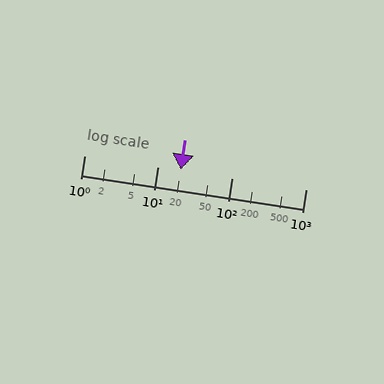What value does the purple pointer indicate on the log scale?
The pointer indicates approximately 20.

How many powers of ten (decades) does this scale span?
The scale spans 3 decades, from 1 to 1000.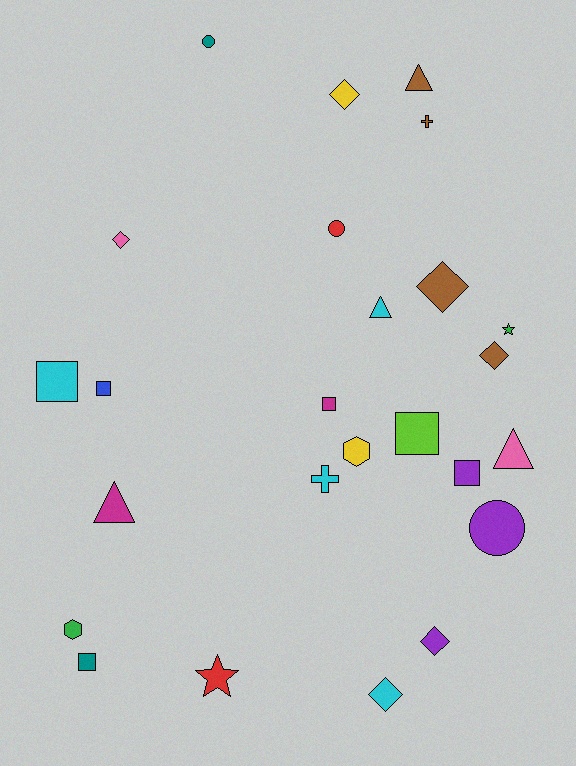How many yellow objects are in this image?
There are 2 yellow objects.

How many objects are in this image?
There are 25 objects.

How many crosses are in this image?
There are 2 crosses.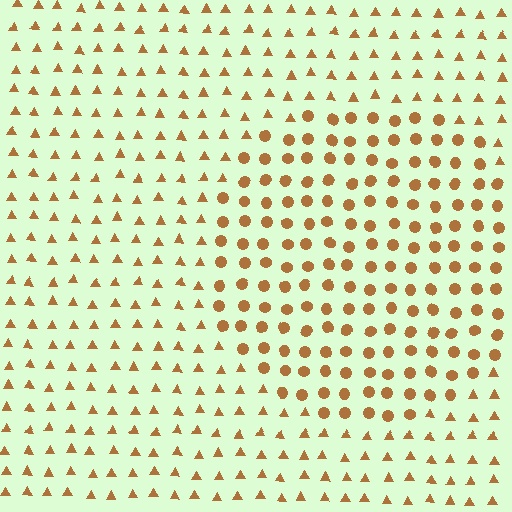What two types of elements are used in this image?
The image uses circles inside the circle region and triangles outside it.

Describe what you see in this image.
The image is filled with small brown elements arranged in a uniform grid. A circle-shaped region contains circles, while the surrounding area contains triangles. The boundary is defined purely by the change in element shape.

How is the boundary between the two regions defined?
The boundary is defined by a change in element shape: circles inside vs. triangles outside. All elements share the same color and spacing.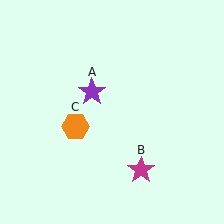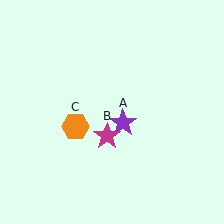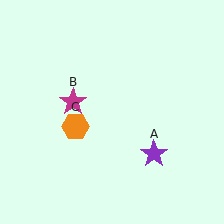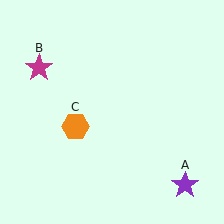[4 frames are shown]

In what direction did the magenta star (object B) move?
The magenta star (object B) moved up and to the left.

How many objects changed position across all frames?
2 objects changed position: purple star (object A), magenta star (object B).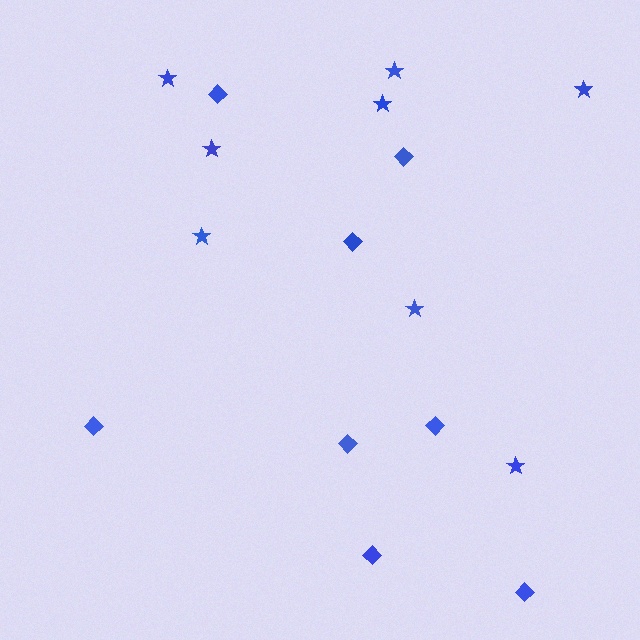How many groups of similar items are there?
There are 2 groups: one group of stars (8) and one group of diamonds (8).